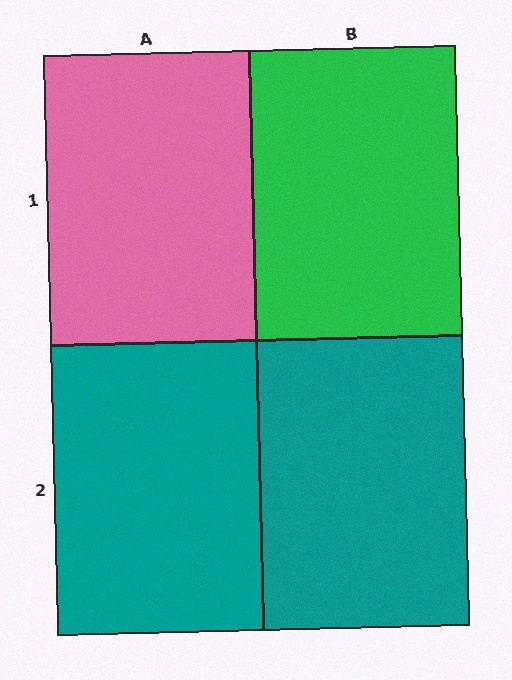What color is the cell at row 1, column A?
Pink.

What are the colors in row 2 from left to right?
Teal, teal.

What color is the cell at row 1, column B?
Green.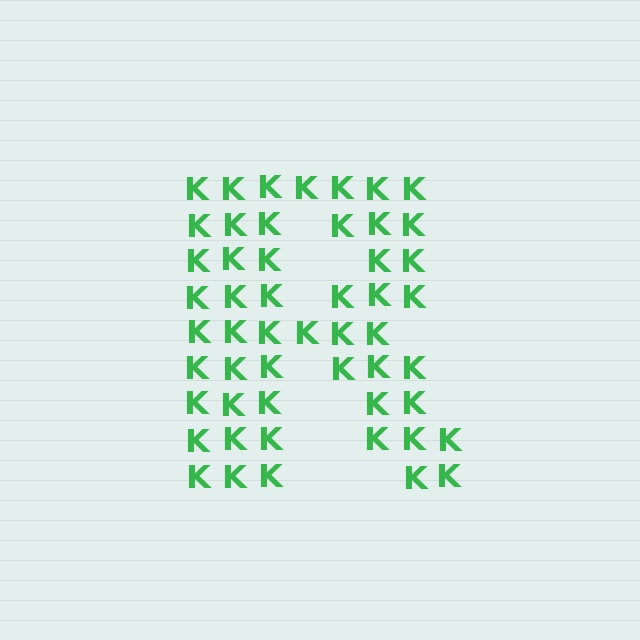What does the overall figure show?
The overall figure shows the letter R.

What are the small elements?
The small elements are letter K's.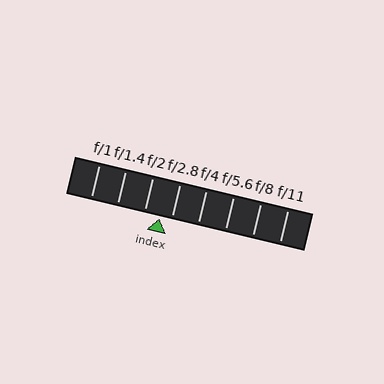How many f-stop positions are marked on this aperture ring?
There are 8 f-stop positions marked.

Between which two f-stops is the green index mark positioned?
The index mark is between f/2 and f/2.8.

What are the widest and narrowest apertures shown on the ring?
The widest aperture shown is f/1 and the narrowest is f/11.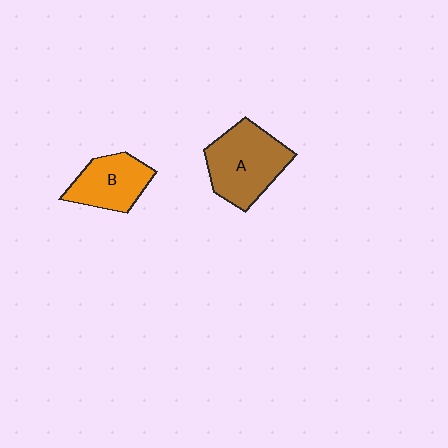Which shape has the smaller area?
Shape B (orange).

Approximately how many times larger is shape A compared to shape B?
Approximately 1.4 times.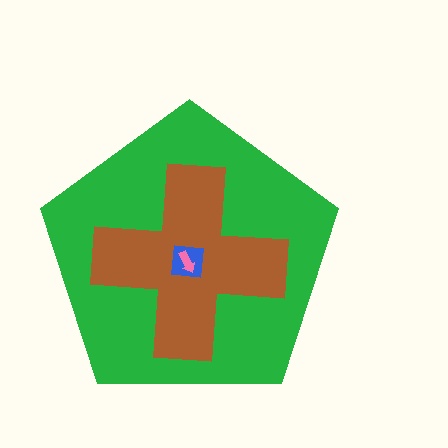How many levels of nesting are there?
4.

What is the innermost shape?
The pink arrow.